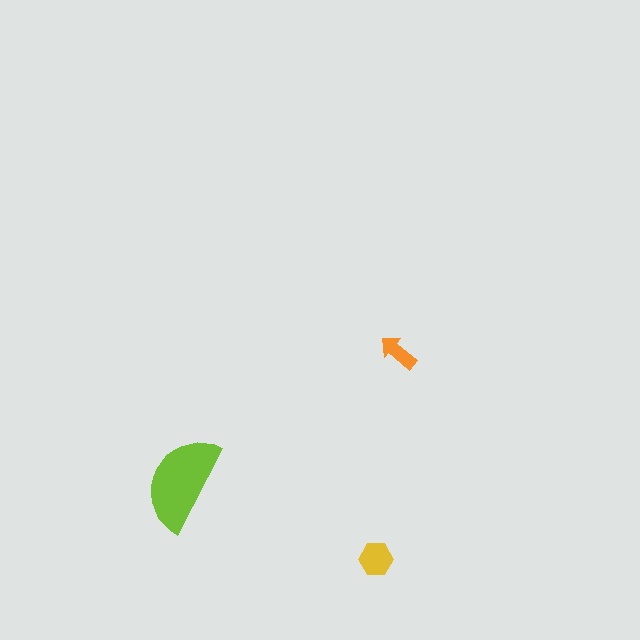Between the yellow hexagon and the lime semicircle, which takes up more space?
The lime semicircle.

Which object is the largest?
The lime semicircle.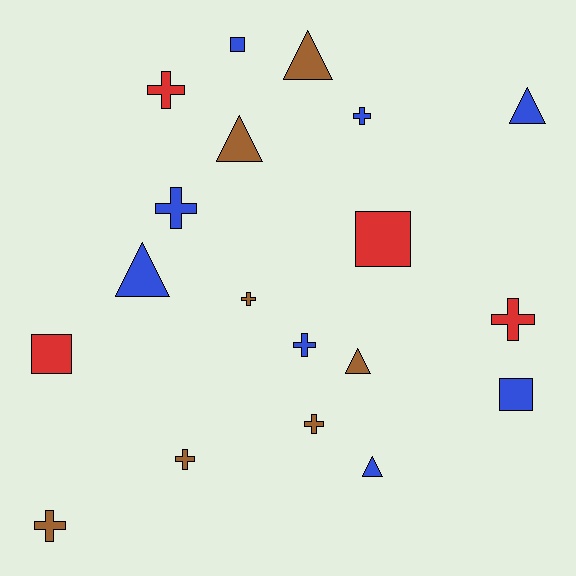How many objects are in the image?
There are 19 objects.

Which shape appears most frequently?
Cross, with 9 objects.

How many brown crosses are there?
There are 4 brown crosses.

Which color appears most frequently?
Blue, with 8 objects.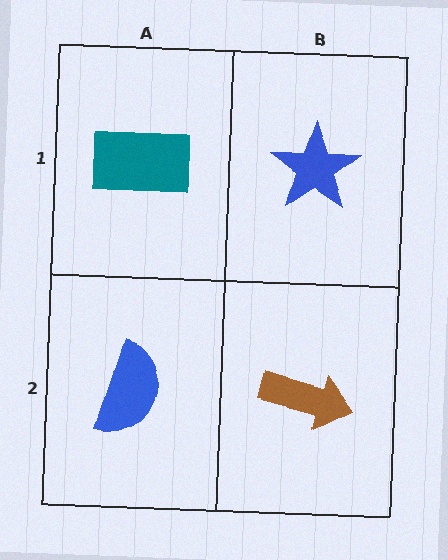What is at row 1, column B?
A blue star.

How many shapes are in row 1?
2 shapes.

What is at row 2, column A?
A blue semicircle.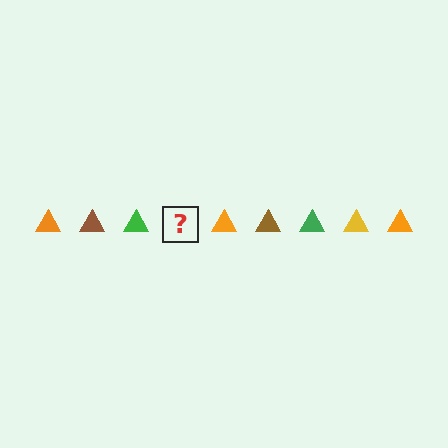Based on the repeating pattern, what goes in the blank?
The blank should be a yellow triangle.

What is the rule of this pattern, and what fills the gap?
The rule is that the pattern cycles through orange, brown, green, yellow triangles. The gap should be filled with a yellow triangle.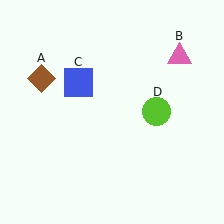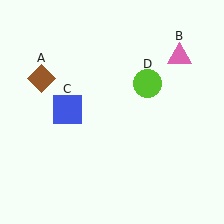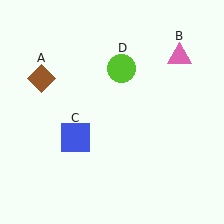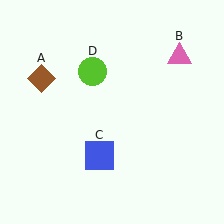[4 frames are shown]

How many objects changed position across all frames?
2 objects changed position: blue square (object C), lime circle (object D).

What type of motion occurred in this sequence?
The blue square (object C), lime circle (object D) rotated counterclockwise around the center of the scene.